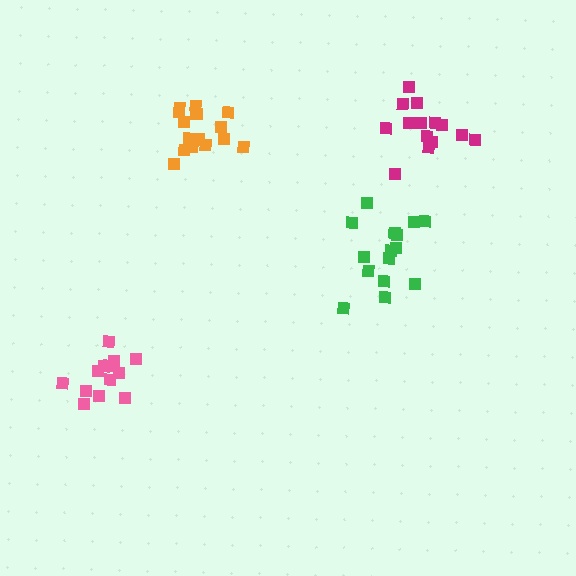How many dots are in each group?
Group 1: 13 dots, Group 2: 14 dots, Group 3: 15 dots, Group 4: 16 dots (58 total).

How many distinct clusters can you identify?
There are 4 distinct clusters.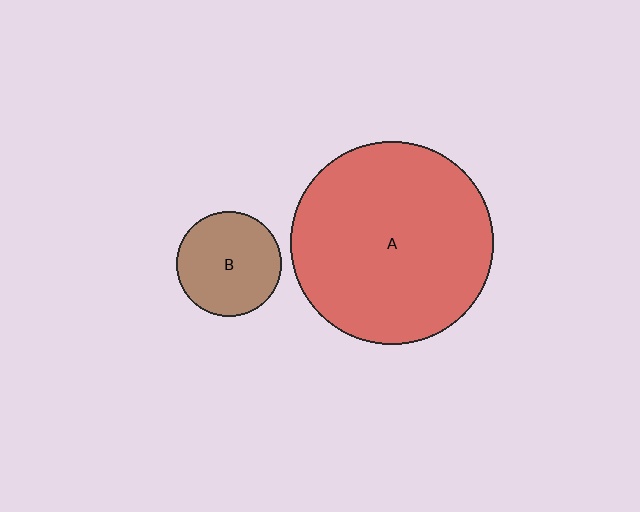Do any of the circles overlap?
No, none of the circles overlap.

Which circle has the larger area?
Circle A (red).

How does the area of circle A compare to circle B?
Approximately 3.8 times.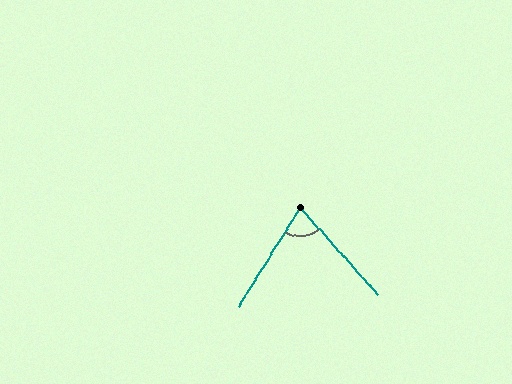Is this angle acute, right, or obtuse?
It is acute.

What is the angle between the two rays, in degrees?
Approximately 74 degrees.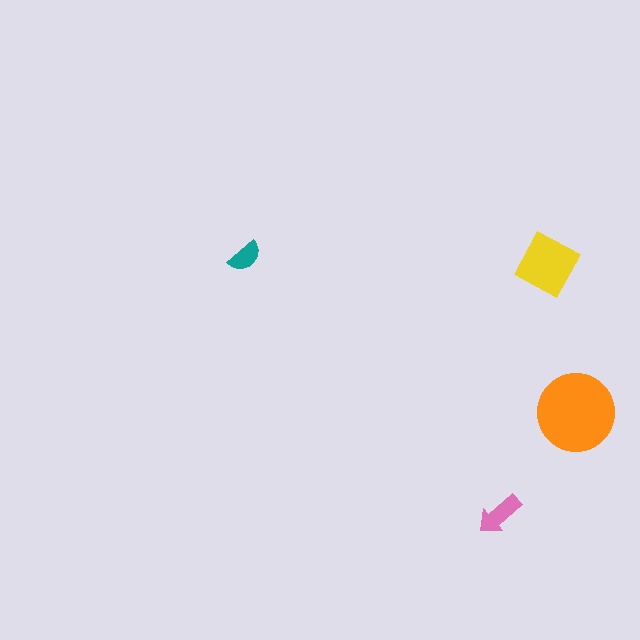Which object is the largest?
The orange circle.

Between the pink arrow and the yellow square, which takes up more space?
The yellow square.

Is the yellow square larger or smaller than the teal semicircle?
Larger.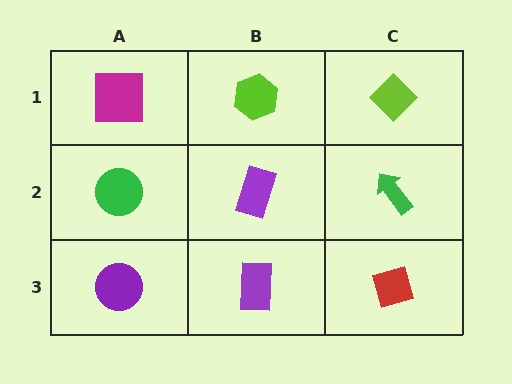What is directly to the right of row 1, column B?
A lime diamond.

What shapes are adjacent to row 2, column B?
A lime hexagon (row 1, column B), a purple rectangle (row 3, column B), a green circle (row 2, column A), a green arrow (row 2, column C).